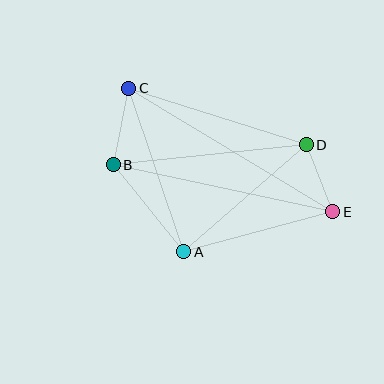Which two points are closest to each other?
Points D and E are closest to each other.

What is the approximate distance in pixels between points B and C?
The distance between B and C is approximately 78 pixels.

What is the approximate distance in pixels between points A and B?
The distance between A and B is approximately 112 pixels.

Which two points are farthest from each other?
Points C and E are farthest from each other.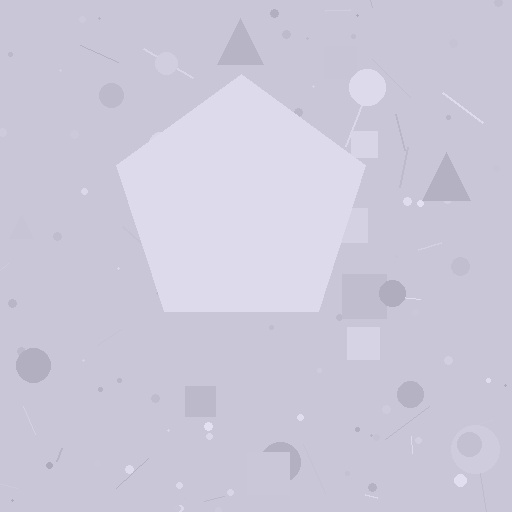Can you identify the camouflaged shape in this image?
The camouflaged shape is a pentagon.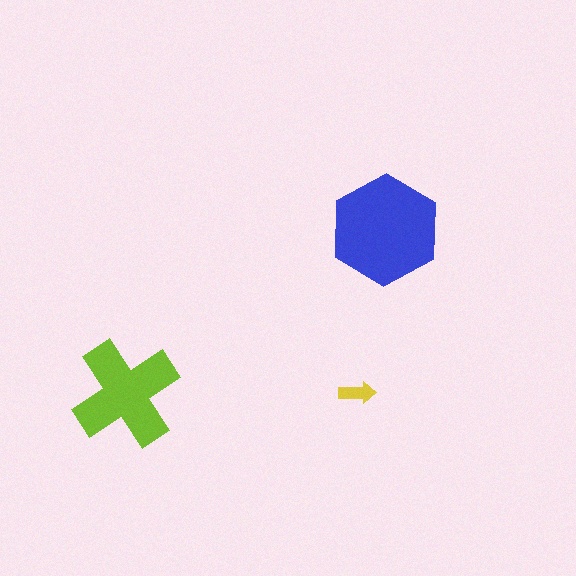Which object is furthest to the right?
The blue hexagon is rightmost.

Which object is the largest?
The blue hexagon.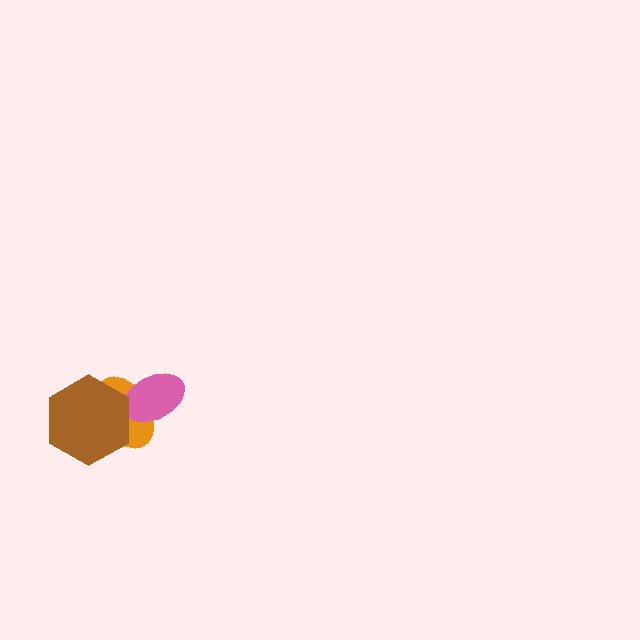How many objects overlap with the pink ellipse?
2 objects overlap with the pink ellipse.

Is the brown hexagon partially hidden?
No, no other shape covers it.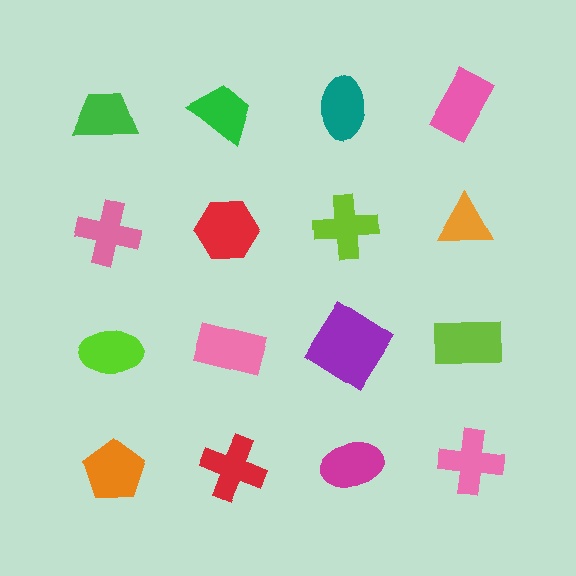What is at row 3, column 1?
A lime ellipse.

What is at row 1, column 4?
A pink rectangle.